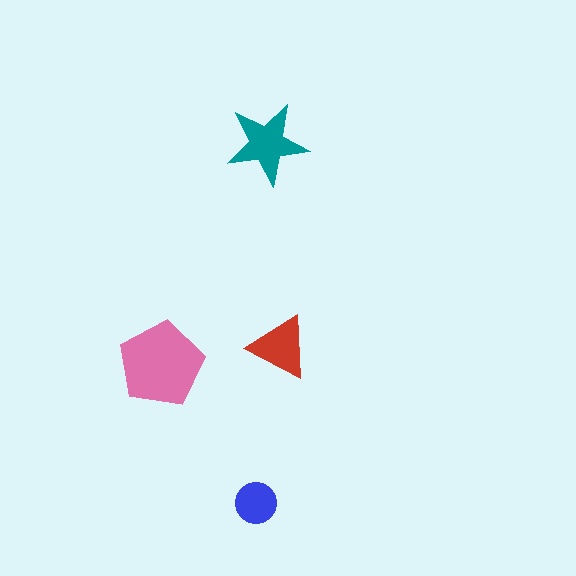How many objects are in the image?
There are 4 objects in the image.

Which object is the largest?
The pink pentagon.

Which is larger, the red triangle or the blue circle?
The red triangle.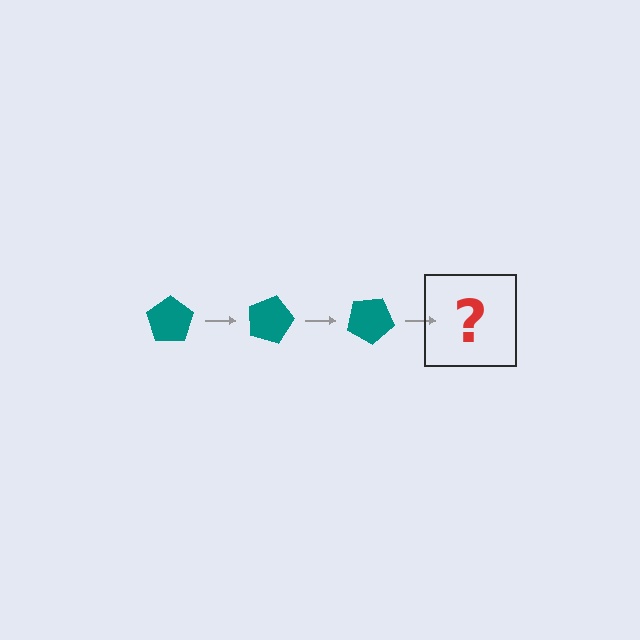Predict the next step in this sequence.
The next step is a teal pentagon rotated 45 degrees.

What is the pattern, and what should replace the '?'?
The pattern is that the pentagon rotates 15 degrees each step. The '?' should be a teal pentagon rotated 45 degrees.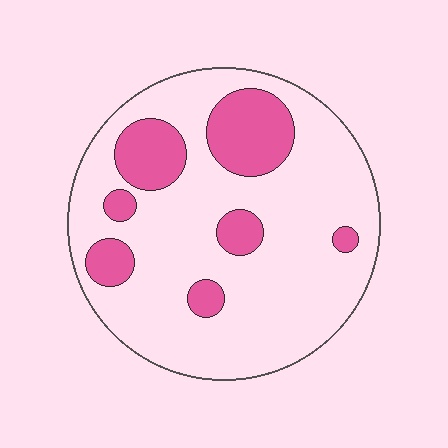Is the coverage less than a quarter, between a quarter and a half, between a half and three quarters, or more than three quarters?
Less than a quarter.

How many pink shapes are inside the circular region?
7.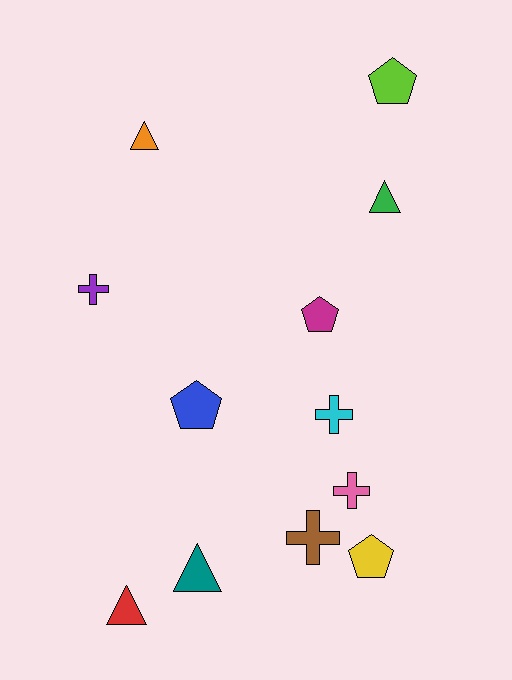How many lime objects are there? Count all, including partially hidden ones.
There is 1 lime object.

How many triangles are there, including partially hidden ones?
There are 4 triangles.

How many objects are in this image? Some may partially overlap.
There are 12 objects.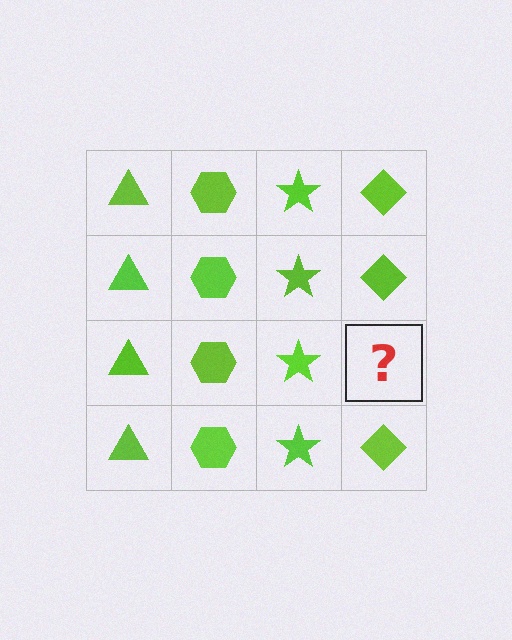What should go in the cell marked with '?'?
The missing cell should contain a lime diamond.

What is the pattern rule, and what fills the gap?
The rule is that each column has a consistent shape. The gap should be filled with a lime diamond.